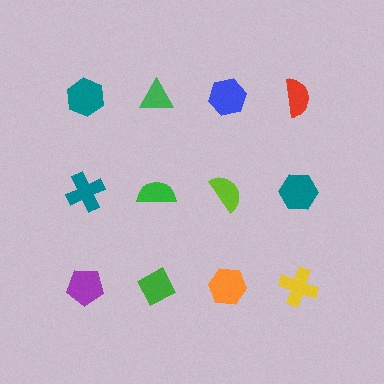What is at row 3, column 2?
A green diamond.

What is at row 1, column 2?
A green triangle.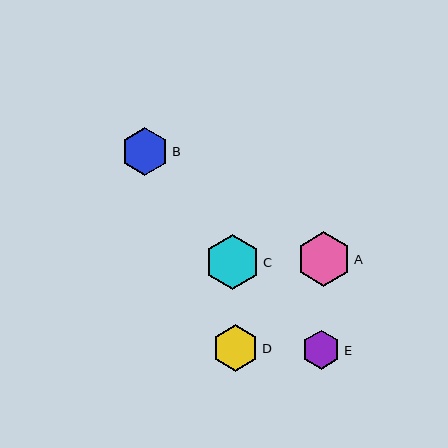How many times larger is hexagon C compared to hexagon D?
Hexagon C is approximately 1.2 times the size of hexagon D.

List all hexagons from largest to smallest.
From largest to smallest: C, A, B, D, E.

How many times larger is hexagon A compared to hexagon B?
Hexagon A is approximately 1.1 times the size of hexagon B.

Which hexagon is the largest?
Hexagon C is the largest with a size of approximately 55 pixels.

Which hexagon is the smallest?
Hexagon E is the smallest with a size of approximately 39 pixels.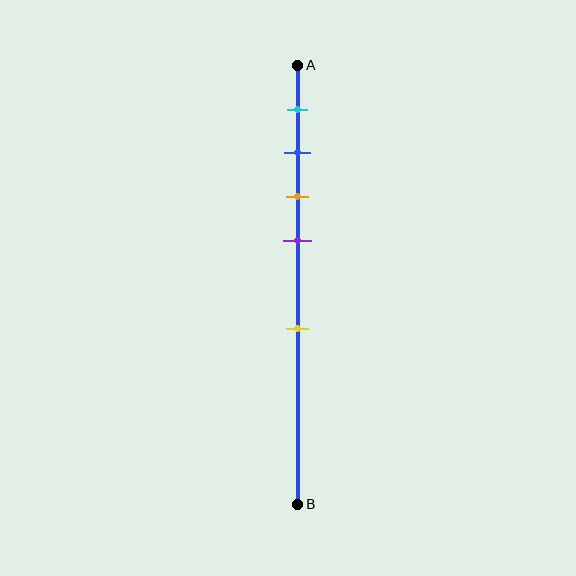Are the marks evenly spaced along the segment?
No, the marks are not evenly spaced.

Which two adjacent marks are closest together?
The blue and orange marks are the closest adjacent pair.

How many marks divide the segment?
There are 5 marks dividing the segment.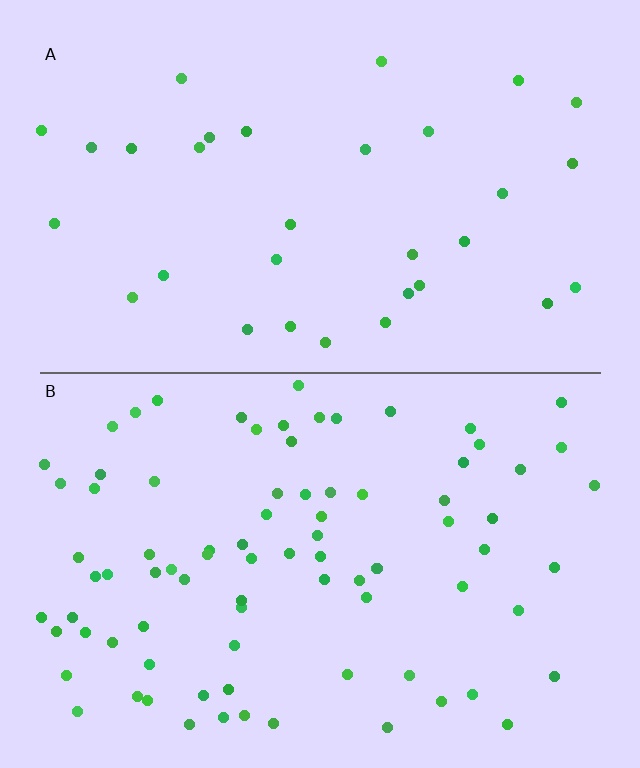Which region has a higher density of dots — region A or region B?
B (the bottom).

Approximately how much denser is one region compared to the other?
Approximately 2.6× — region B over region A.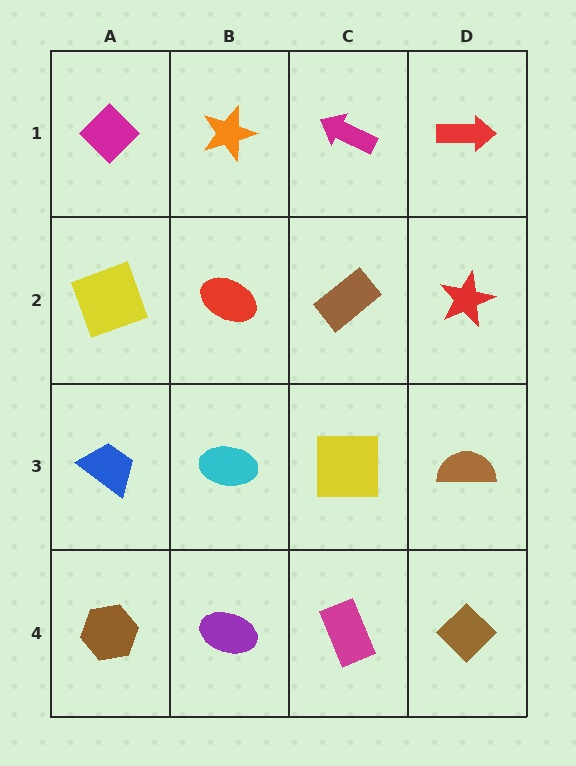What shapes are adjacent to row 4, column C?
A yellow square (row 3, column C), a purple ellipse (row 4, column B), a brown diamond (row 4, column D).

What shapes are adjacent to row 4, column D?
A brown semicircle (row 3, column D), a magenta rectangle (row 4, column C).